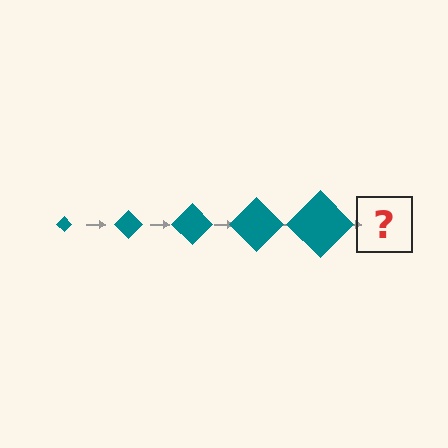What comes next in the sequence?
The next element should be a teal diamond, larger than the previous one.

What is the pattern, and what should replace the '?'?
The pattern is that the diamond gets progressively larger each step. The '?' should be a teal diamond, larger than the previous one.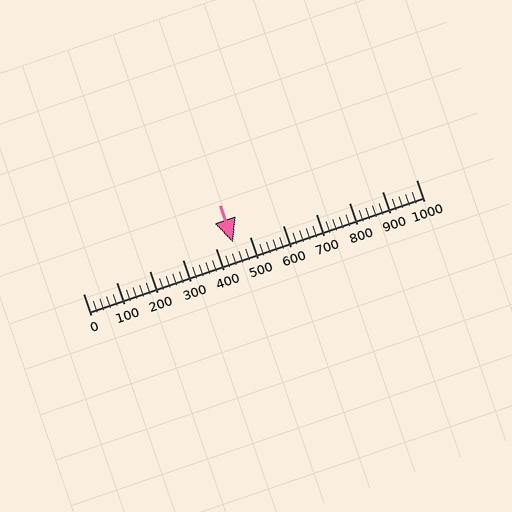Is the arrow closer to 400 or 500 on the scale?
The arrow is closer to 500.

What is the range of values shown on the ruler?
The ruler shows values from 0 to 1000.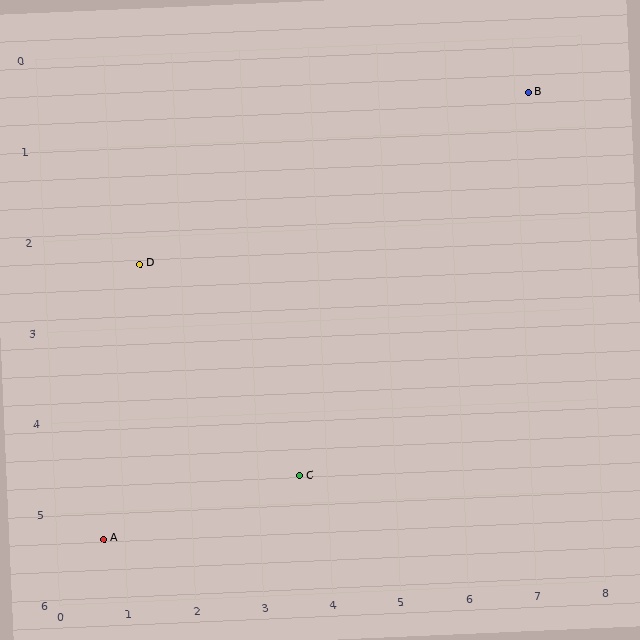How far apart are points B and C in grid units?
Points B and C are about 5.5 grid units apart.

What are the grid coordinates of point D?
Point D is at approximately (1.4, 2.3).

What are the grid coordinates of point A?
Point A is at approximately (0.7, 5.3).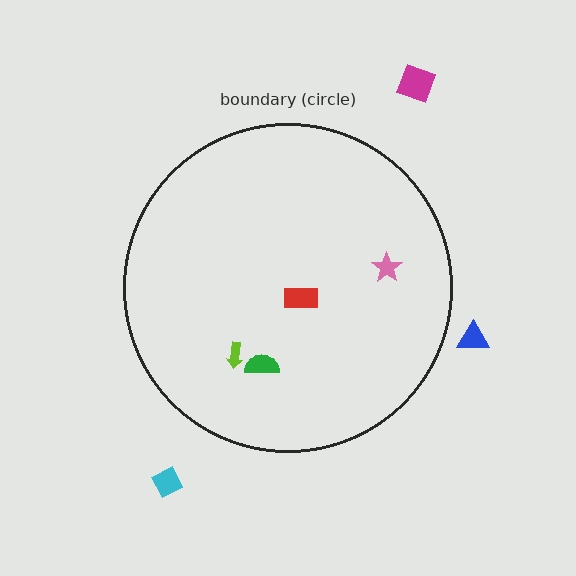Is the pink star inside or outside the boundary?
Inside.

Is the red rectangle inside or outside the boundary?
Inside.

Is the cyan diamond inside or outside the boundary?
Outside.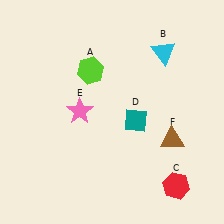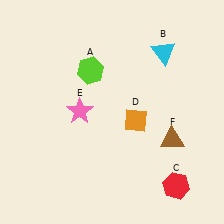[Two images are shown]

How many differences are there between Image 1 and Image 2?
There is 1 difference between the two images.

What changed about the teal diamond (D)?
In Image 1, D is teal. In Image 2, it changed to orange.